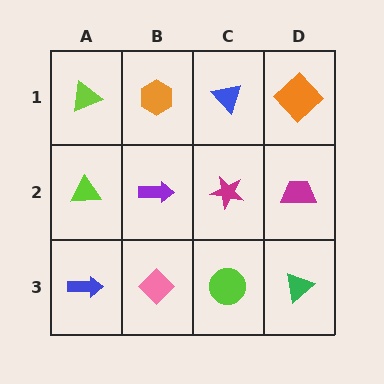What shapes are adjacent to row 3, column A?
A lime triangle (row 2, column A), a pink diamond (row 3, column B).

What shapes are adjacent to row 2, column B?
An orange hexagon (row 1, column B), a pink diamond (row 3, column B), a lime triangle (row 2, column A), a magenta star (row 2, column C).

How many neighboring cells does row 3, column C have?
3.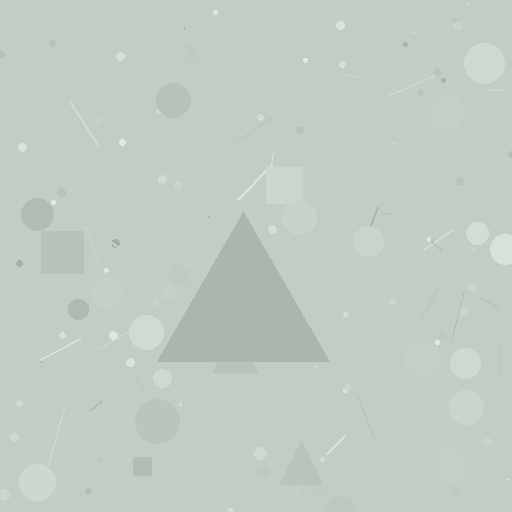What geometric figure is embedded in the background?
A triangle is embedded in the background.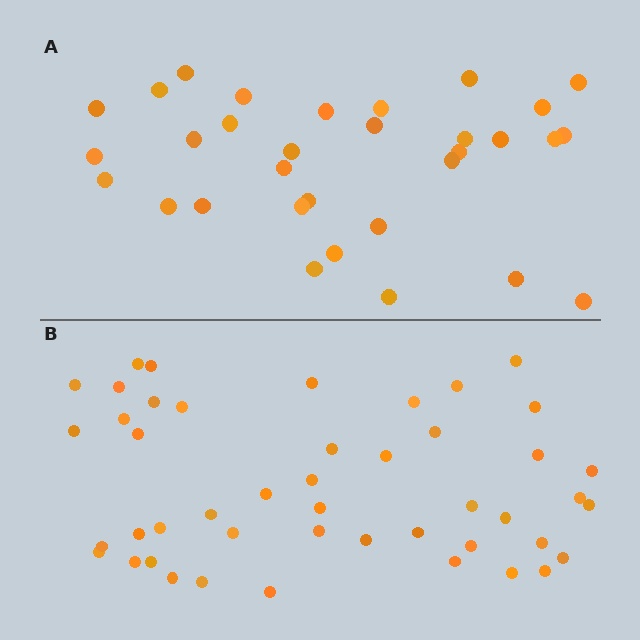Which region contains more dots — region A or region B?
Region B (the bottom region) has more dots.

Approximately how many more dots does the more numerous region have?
Region B has approximately 15 more dots than region A.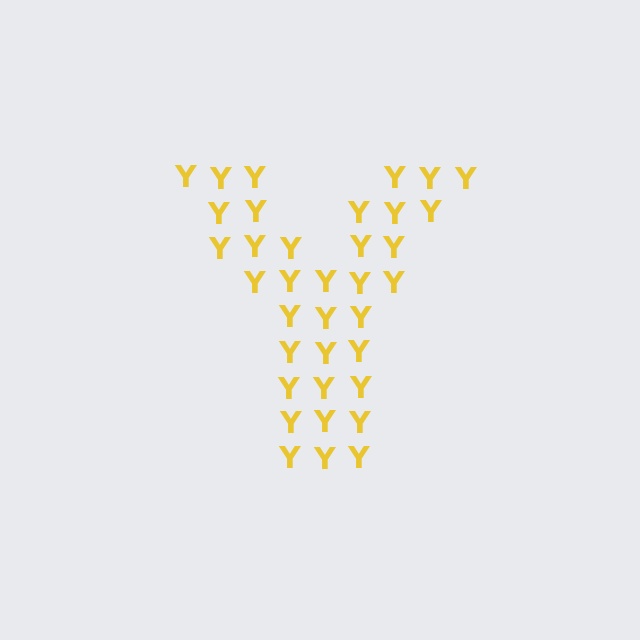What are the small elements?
The small elements are letter Y's.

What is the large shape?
The large shape is the letter Y.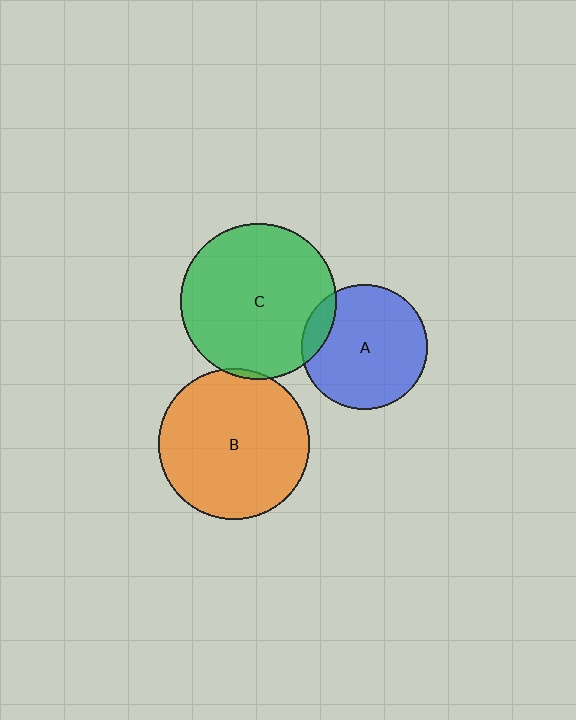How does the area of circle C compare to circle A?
Approximately 1.6 times.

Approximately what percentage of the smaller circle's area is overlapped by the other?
Approximately 5%.